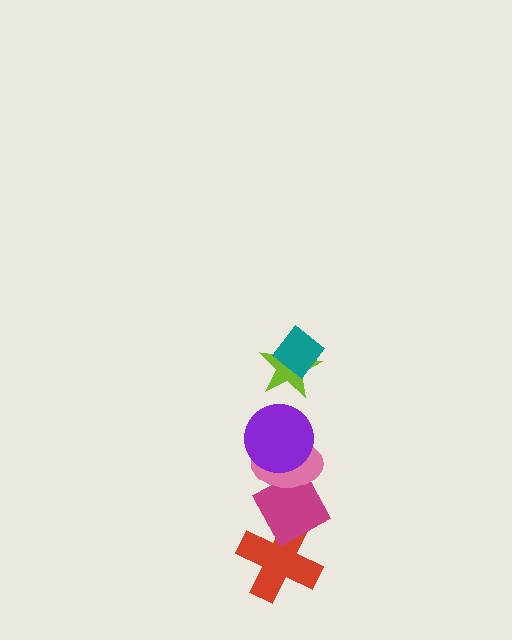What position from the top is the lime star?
The lime star is 2nd from the top.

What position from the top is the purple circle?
The purple circle is 3rd from the top.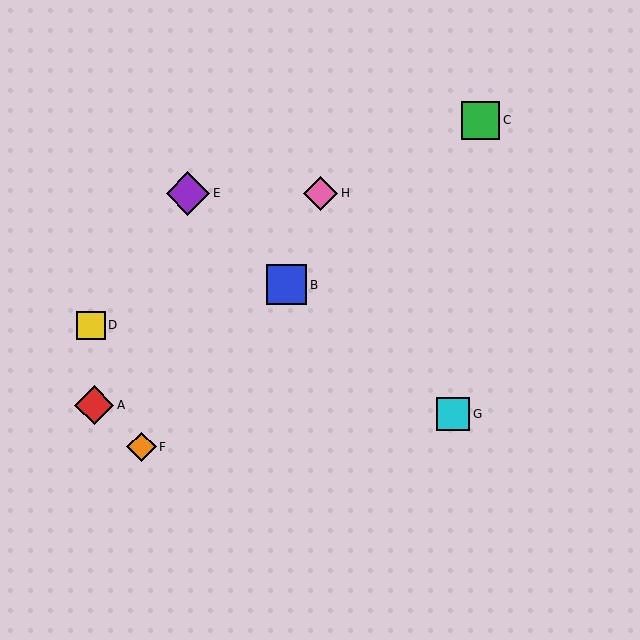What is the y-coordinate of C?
Object C is at y≈120.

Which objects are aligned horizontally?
Objects E, H are aligned horizontally.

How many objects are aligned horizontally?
2 objects (E, H) are aligned horizontally.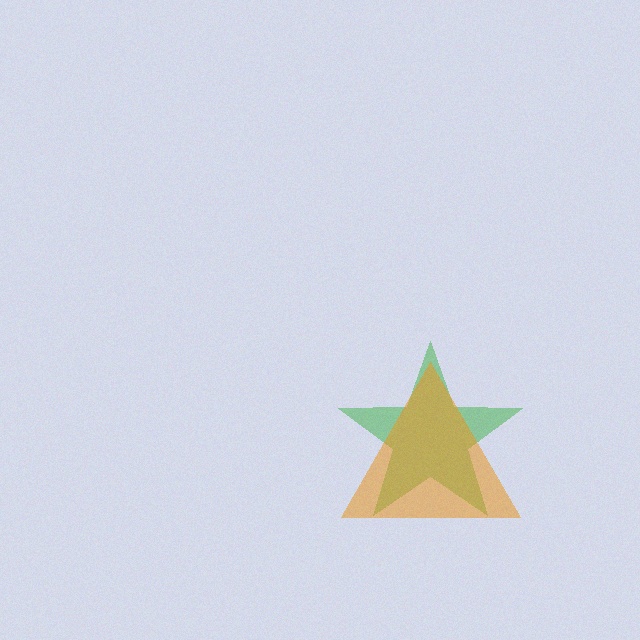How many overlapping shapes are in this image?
There are 2 overlapping shapes in the image.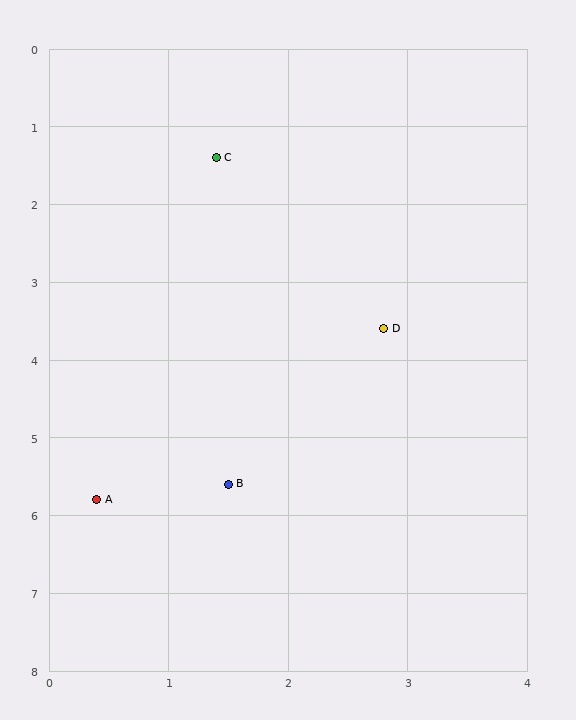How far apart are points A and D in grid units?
Points A and D are about 3.3 grid units apart.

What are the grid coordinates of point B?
Point B is at approximately (1.5, 5.6).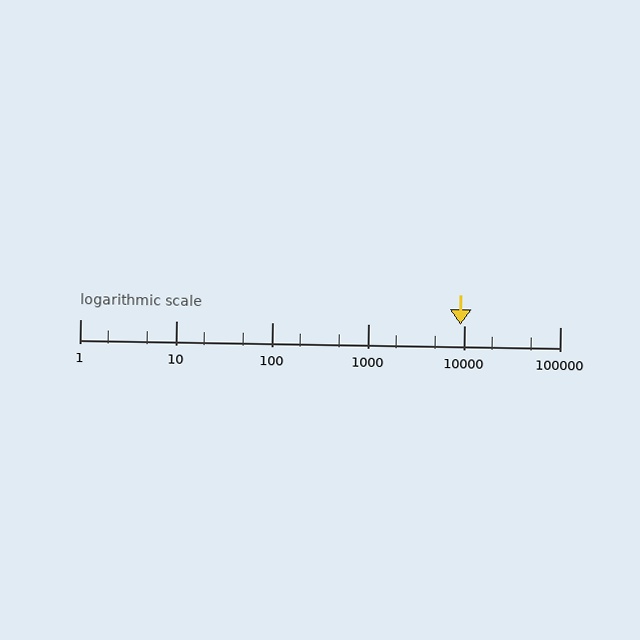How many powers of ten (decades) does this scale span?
The scale spans 5 decades, from 1 to 100000.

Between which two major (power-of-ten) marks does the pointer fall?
The pointer is between 1000 and 10000.